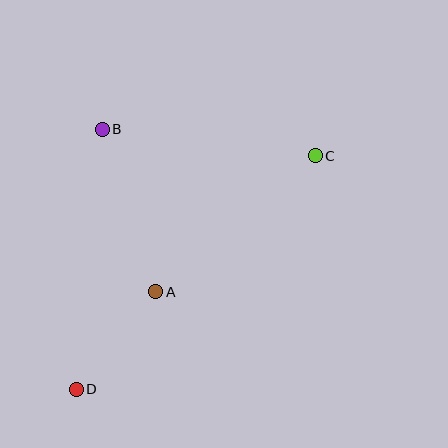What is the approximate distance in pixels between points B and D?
The distance between B and D is approximately 262 pixels.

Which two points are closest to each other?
Points A and D are closest to each other.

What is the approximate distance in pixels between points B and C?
The distance between B and C is approximately 215 pixels.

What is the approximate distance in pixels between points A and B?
The distance between A and B is approximately 171 pixels.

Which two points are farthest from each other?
Points C and D are farthest from each other.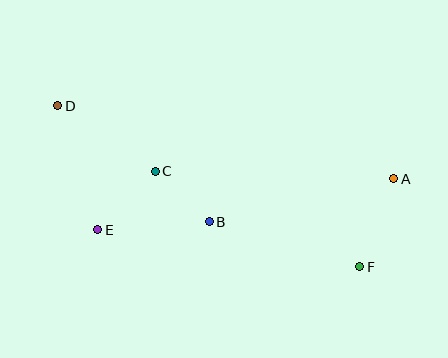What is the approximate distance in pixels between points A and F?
The distance between A and F is approximately 94 pixels.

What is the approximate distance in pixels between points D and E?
The distance between D and E is approximately 130 pixels.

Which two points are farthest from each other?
Points A and D are farthest from each other.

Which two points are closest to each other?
Points B and C are closest to each other.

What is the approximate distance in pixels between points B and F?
The distance between B and F is approximately 157 pixels.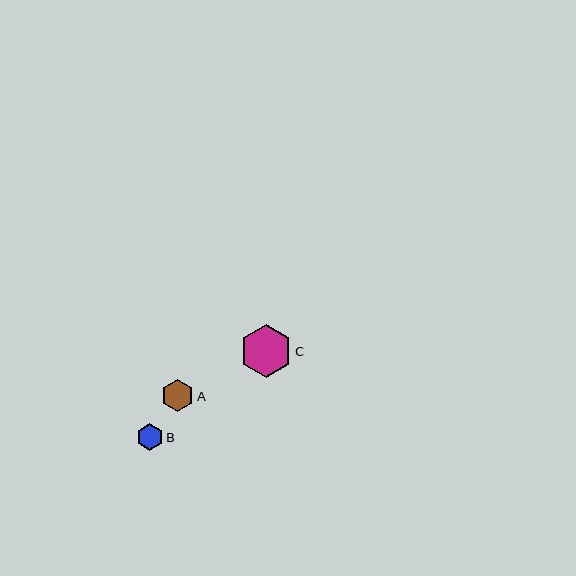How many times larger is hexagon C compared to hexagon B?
Hexagon C is approximately 2.0 times the size of hexagon B.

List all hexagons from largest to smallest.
From largest to smallest: C, A, B.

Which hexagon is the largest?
Hexagon C is the largest with a size of approximately 53 pixels.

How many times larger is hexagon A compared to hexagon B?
Hexagon A is approximately 1.2 times the size of hexagon B.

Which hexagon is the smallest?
Hexagon B is the smallest with a size of approximately 27 pixels.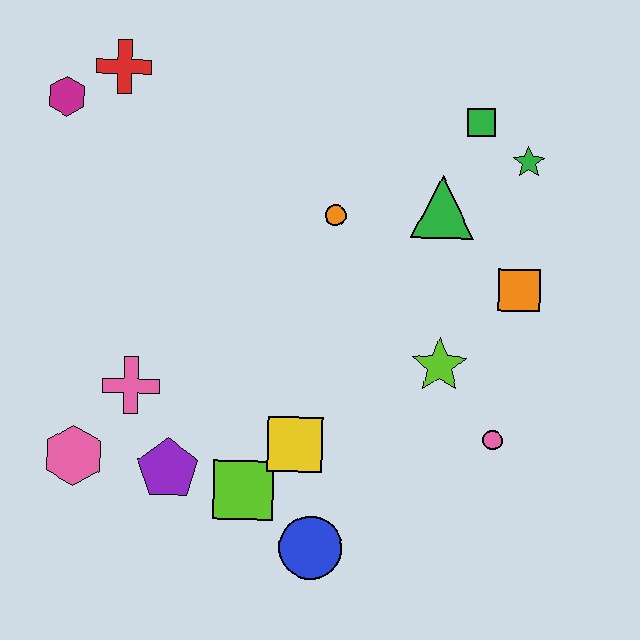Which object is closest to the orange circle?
The green triangle is closest to the orange circle.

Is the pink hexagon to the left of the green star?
Yes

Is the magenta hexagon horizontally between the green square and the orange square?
No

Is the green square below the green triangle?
No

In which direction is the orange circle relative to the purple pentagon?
The orange circle is above the purple pentagon.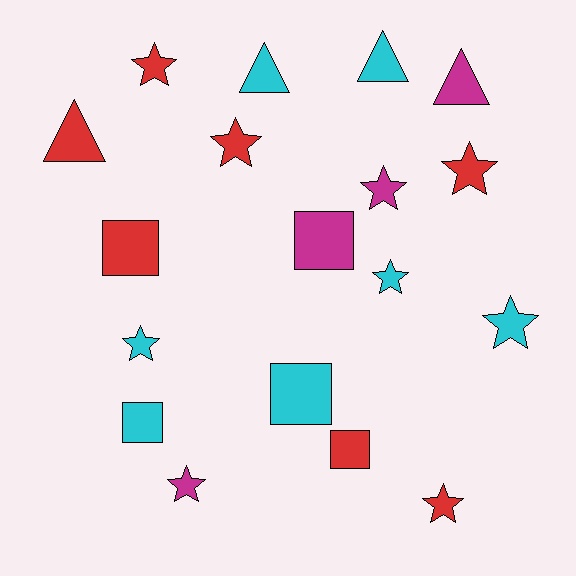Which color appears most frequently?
Red, with 7 objects.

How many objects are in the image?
There are 18 objects.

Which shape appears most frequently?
Star, with 9 objects.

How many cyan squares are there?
There are 2 cyan squares.